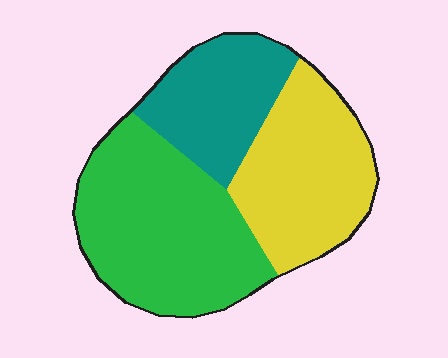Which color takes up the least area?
Teal, at roughly 25%.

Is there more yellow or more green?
Green.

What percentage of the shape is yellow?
Yellow takes up about one third (1/3) of the shape.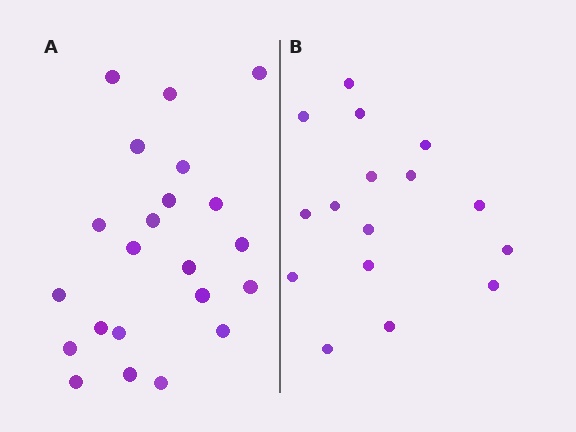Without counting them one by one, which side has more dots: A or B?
Region A (the left region) has more dots.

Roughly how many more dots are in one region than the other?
Region A has about 6 more dots than region B.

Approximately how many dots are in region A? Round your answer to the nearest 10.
About 20 dots. (The exact count is 22, which rounds to 20.)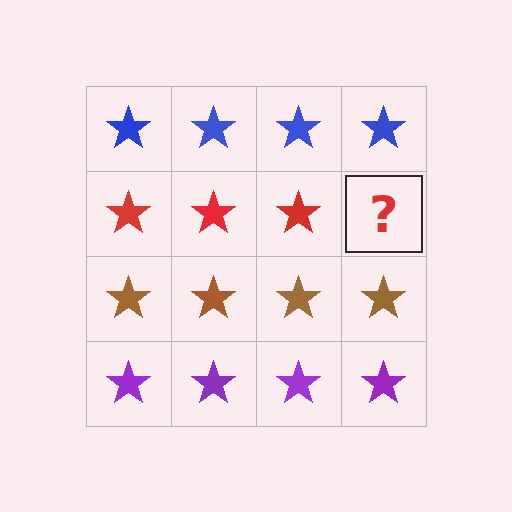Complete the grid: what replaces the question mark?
The question mark should be replaced with a red star.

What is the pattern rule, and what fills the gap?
The rule is that each row has a consistent color. The gap should be filled with a red star.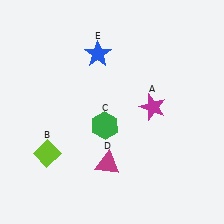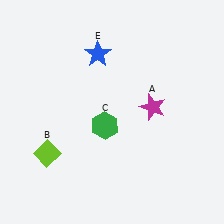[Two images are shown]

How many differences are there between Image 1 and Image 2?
There is 1 difference between the two images.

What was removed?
The magenta triangle (D) was removed in Image 2.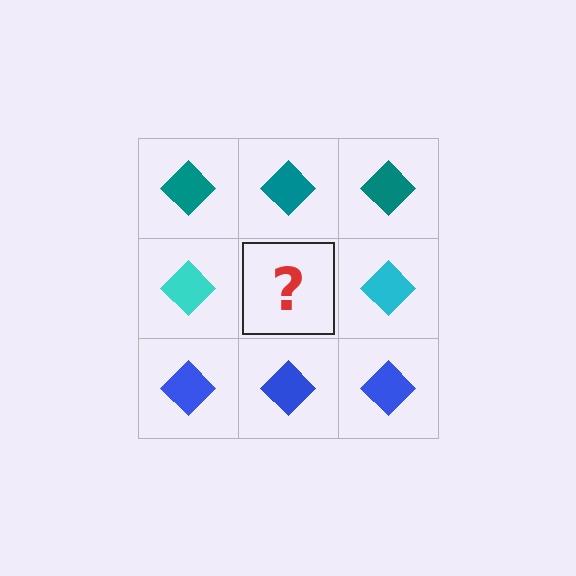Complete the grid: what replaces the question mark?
The question mark should be replaced with a cyan diamond.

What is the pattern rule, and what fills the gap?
The rule is that each row has a consistent color. The gap should be filled with a cyan diamond.